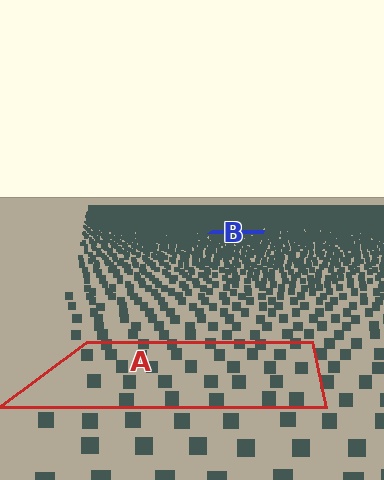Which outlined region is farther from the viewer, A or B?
Region B is farther from the viewer — the texture elements inside it appear smaller and more densely packed.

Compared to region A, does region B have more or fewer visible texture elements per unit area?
Region B has more texture elements per unit area — they are packed more densely because it is farther away.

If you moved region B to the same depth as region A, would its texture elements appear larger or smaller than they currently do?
They would appear larger. At a closer depth, the same texture elements are projected at a bigger on-screen size.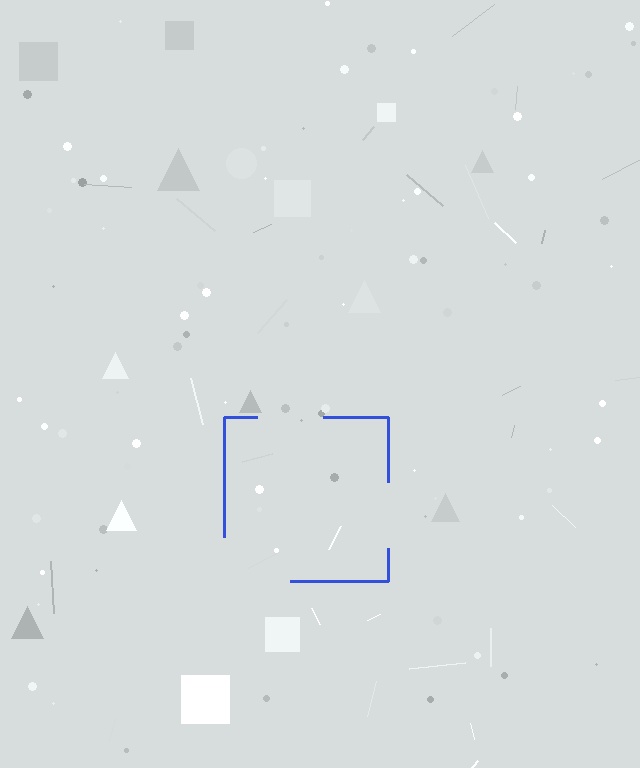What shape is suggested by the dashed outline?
The dashed outline suggests a square.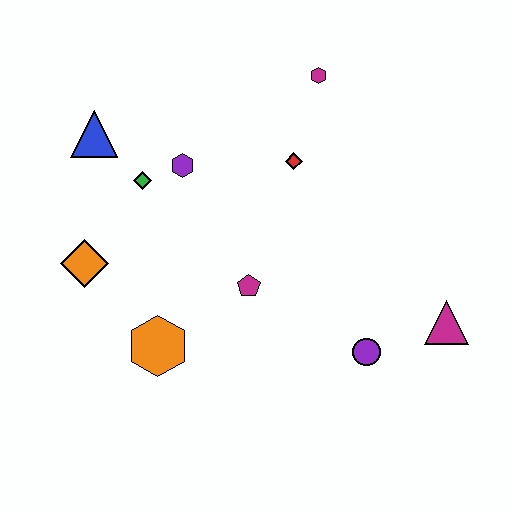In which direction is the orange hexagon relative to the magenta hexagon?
The orange hexagon is below the magenta hexagon.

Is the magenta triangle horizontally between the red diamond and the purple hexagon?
No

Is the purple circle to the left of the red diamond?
No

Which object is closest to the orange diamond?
The green diamond is closest to the orange diamond.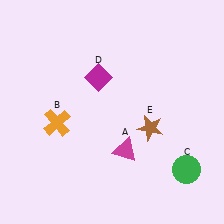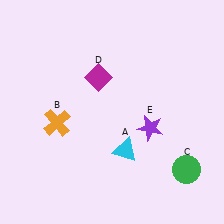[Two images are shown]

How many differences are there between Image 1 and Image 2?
There are 2 differences between the two images.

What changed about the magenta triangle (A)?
In Image 1, A is magenta. In Image 2, it changed to cyan.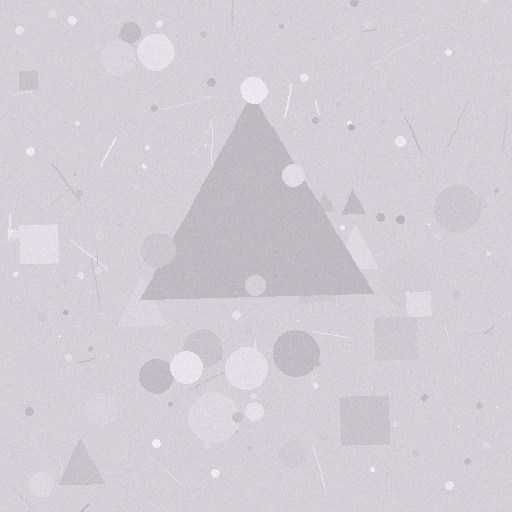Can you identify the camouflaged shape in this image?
The camouflaged shape is a triangle.